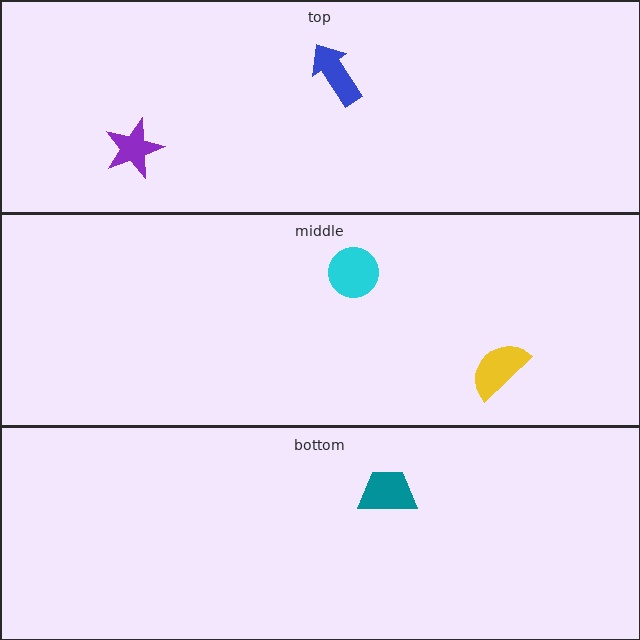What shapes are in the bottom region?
The teal trapezoid.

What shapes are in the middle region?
The yellow semicircle, the cyan circle.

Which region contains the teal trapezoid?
The bottom region.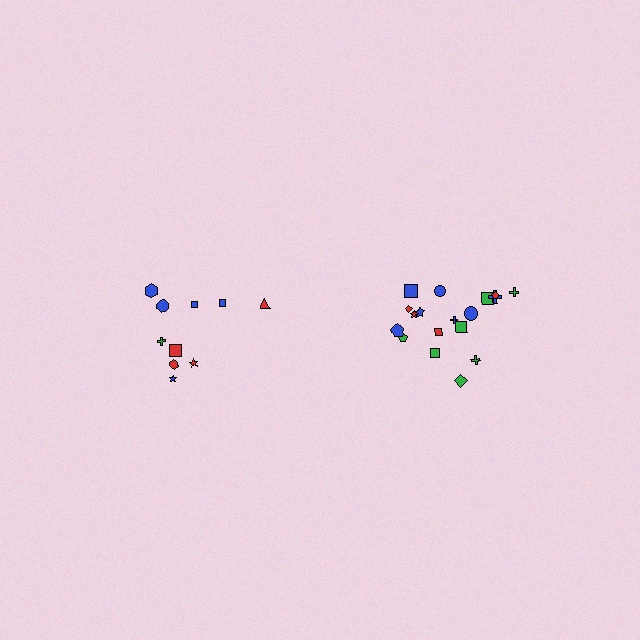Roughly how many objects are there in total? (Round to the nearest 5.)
Roughly 30 objects in total.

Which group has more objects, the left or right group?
The right group.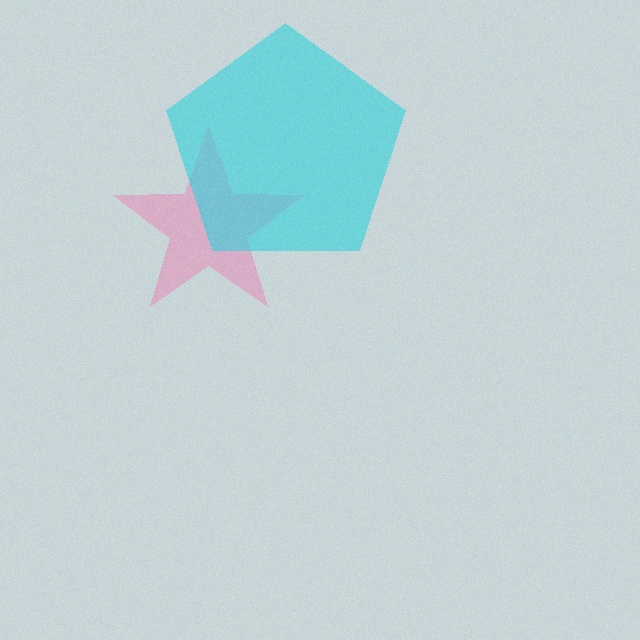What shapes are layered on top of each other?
The layered shapes are: a pink star, a cyan pentagon.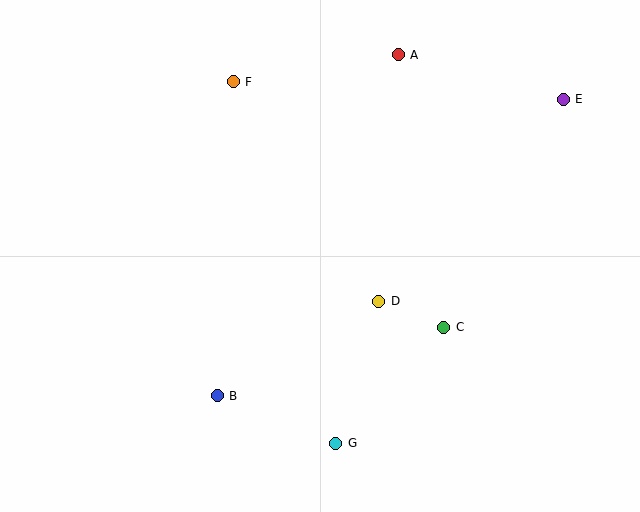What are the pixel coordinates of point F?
Point F is at (233, 82).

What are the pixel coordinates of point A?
Point A is at (398, 55).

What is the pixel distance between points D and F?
The distance between D and F is 264 pixels.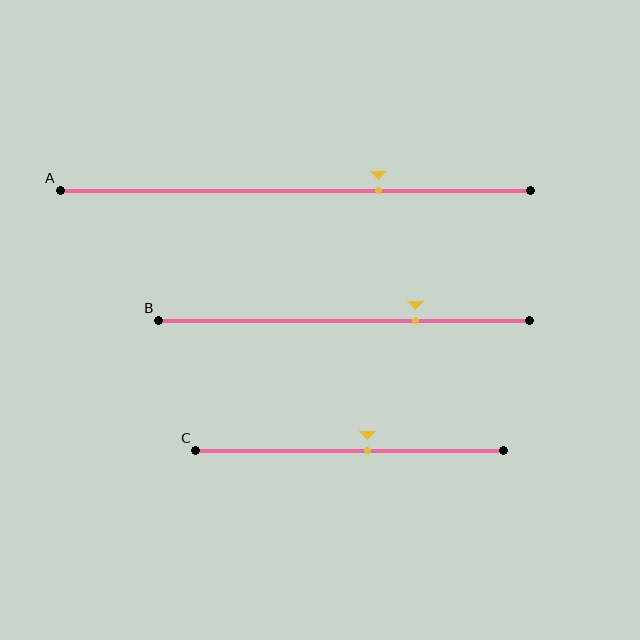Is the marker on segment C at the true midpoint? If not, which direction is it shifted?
No, the marker on segment C is shifted to the right by about 6% of the segment length.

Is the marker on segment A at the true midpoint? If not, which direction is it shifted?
No, the marker on segment A is shifted to the right by about 18% of the segment length.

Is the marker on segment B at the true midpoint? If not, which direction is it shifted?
No, the marker on segment B is shifted to the right by about 19% of the segment length.